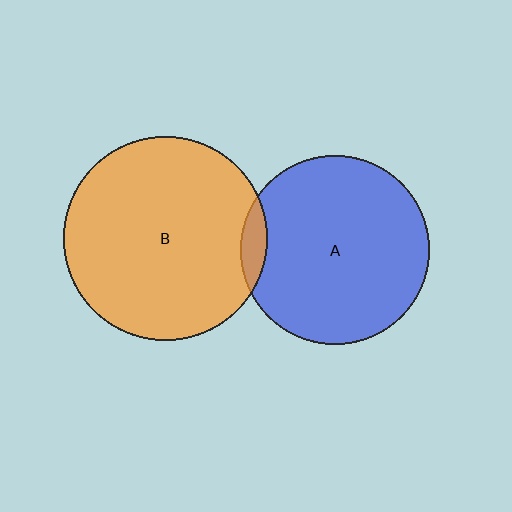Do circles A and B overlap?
Yes.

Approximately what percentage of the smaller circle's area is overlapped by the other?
Approximately 5%.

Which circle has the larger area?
Circle B (orange).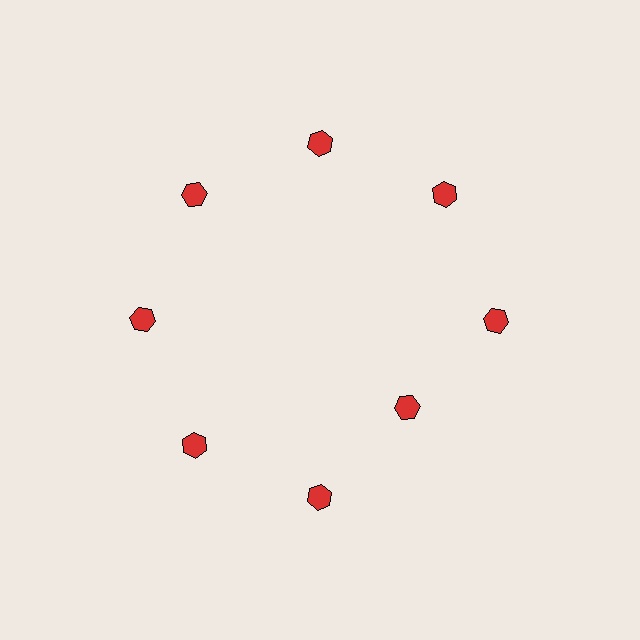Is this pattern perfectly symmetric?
No. The 8 red hexagons are arranged in a ring, but one element near the 4 o'clock position is pulled inward toward the center, breaking the 8-fold rotational symmetry.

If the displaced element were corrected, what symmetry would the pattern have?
It would have 8-fold rotational symmetry — the pattern would map onto itself every 45 degrees.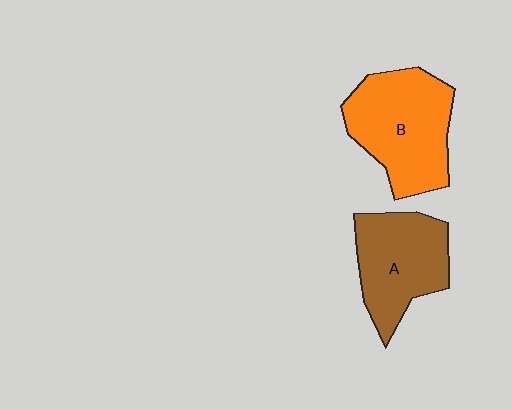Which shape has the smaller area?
Shape A (brown).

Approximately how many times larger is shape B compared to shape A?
Approximately 1.2 times.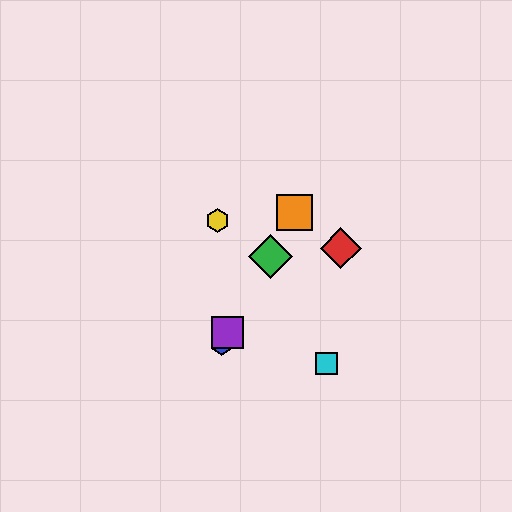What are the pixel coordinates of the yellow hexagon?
The yellow hexagon is at (217, 220).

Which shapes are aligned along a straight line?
The blue hexagon, the green diamond, the purple square, the orange square are aligned along a straight line.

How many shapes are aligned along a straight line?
4 shapes (the blue hexagon, the green diamond, the purple square, the orange square) are aligned along a straight line.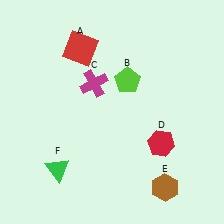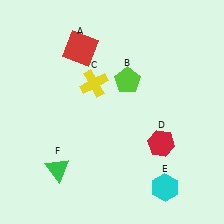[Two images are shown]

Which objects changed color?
C changed from magenta to yellow. E changed from brown to cyan.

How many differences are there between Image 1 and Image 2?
There are 2 differences between the two images.